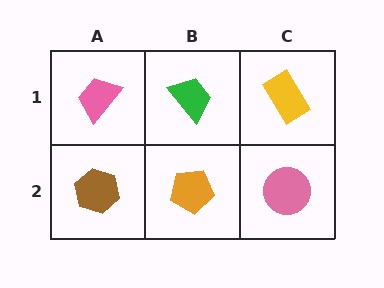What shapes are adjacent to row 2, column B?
A green trapezoid (row 1, column B), a brown hexagon (row 2, column A), a pink circle (row 2, column C).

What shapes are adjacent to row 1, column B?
An orange pentagon (row 2, column B), a pink trapezoid (row 1, column A), a yellow rectangle (row 1, column C).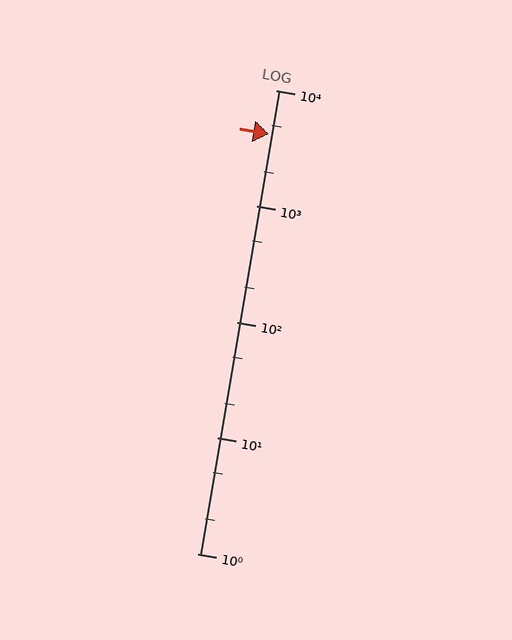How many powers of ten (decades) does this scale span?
The scale spans 4 decades, from 1 to 10000.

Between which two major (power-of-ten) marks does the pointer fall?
The pointer is between 1000 and 10000.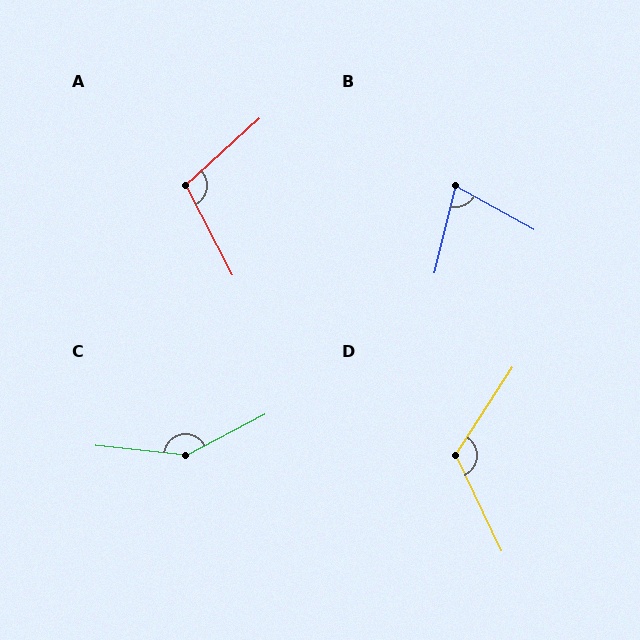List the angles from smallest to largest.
B (75°), A (105°), D (121°), C (146°).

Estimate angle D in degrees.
Approximately 121 degrees.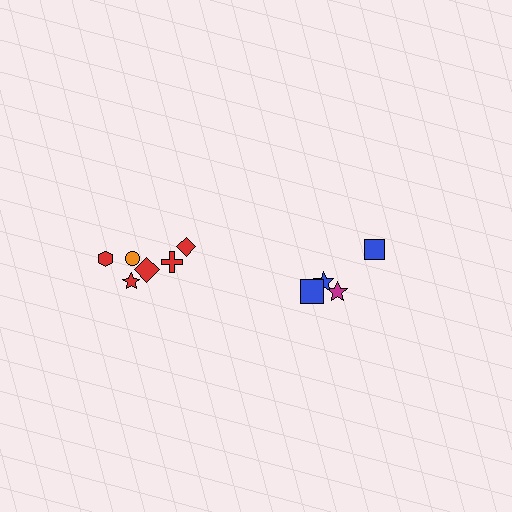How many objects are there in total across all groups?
There are 10 objects.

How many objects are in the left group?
There are 6 objects.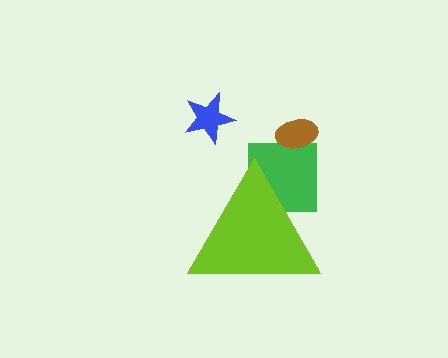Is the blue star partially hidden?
No, the blue star is fully visible.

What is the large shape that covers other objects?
A lime triangle.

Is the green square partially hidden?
Yes, the green square is partially hidden behind the lime triangle.